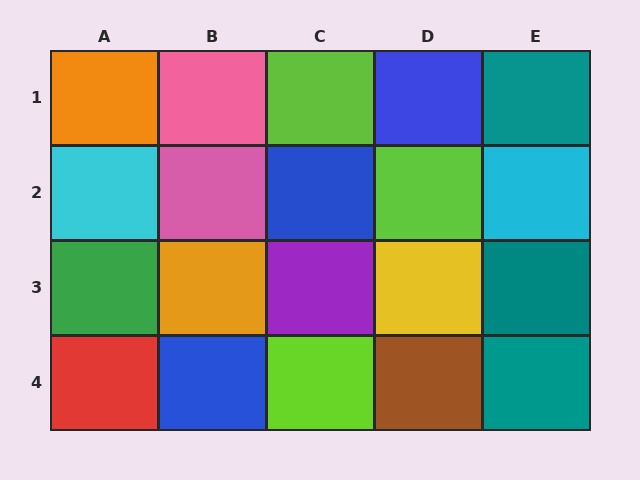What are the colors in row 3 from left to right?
Green, orange, purple, yellow, teal.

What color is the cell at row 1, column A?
Orange.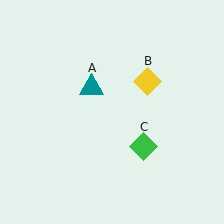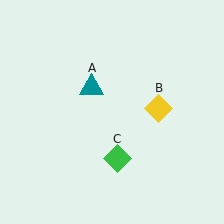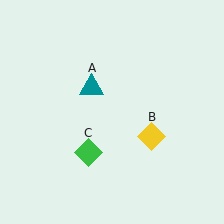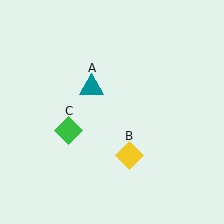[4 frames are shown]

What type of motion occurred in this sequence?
The yellow diamond (object B), green diamond (object C) rotated clockwise around the center of the scene.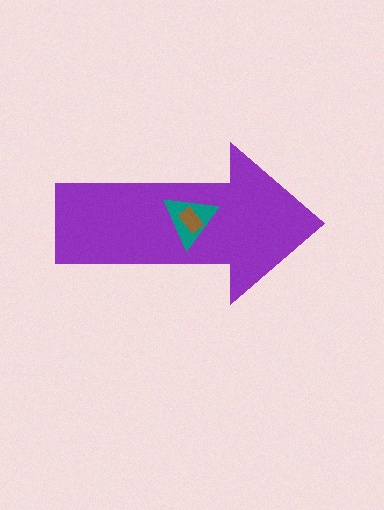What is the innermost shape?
The brown rectangle.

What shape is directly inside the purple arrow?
The teal triangle.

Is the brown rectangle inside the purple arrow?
Yes.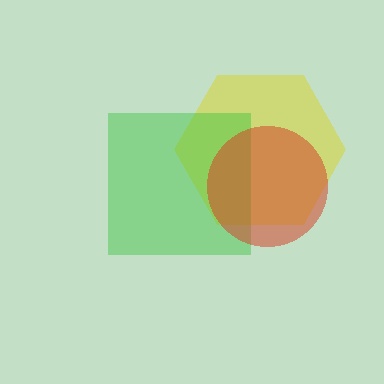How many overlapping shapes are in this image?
There are 3 overlapping shapes in the image.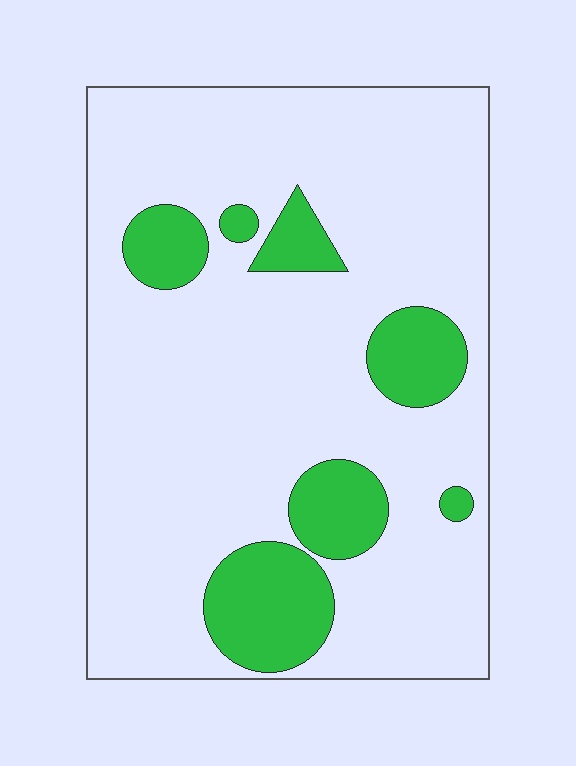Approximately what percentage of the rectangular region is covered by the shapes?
Approximately 20%.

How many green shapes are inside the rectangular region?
7.